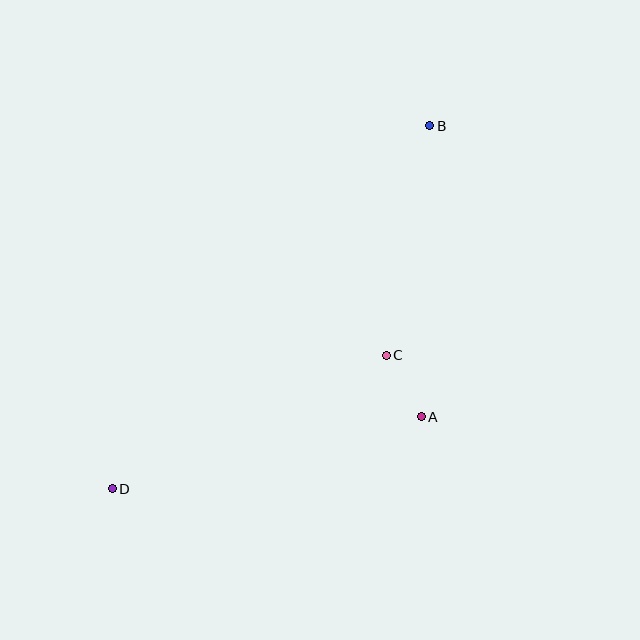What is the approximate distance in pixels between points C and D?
The distance between C and D is approximately 305 pixels.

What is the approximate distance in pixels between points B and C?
The distance between B and C is approximately 234 pixels.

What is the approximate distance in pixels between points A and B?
The distance between A and B is approximately 292 pixels.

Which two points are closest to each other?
Points A and C are closest to each other.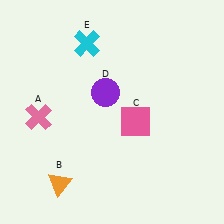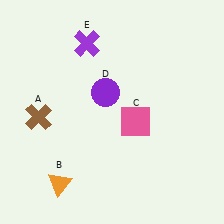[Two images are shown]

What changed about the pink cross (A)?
In Image 1, A is pink. In Image 2, it changed to brown.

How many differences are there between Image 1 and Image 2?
There are 2 differences between the two images.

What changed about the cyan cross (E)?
In Image 1, E is cyan. In Image 2, it changed to purple.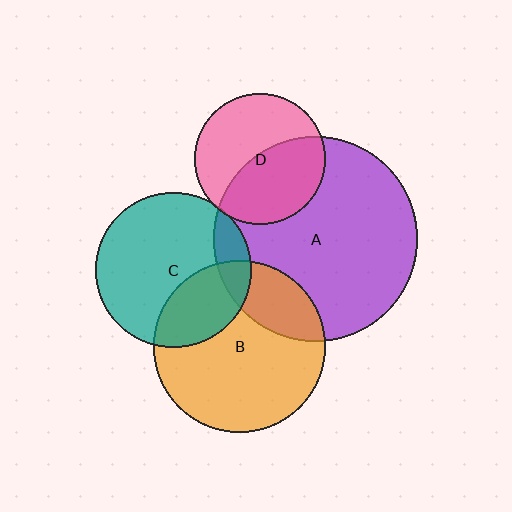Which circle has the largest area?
Circle A (purple).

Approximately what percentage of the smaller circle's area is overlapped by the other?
Approximately 30%.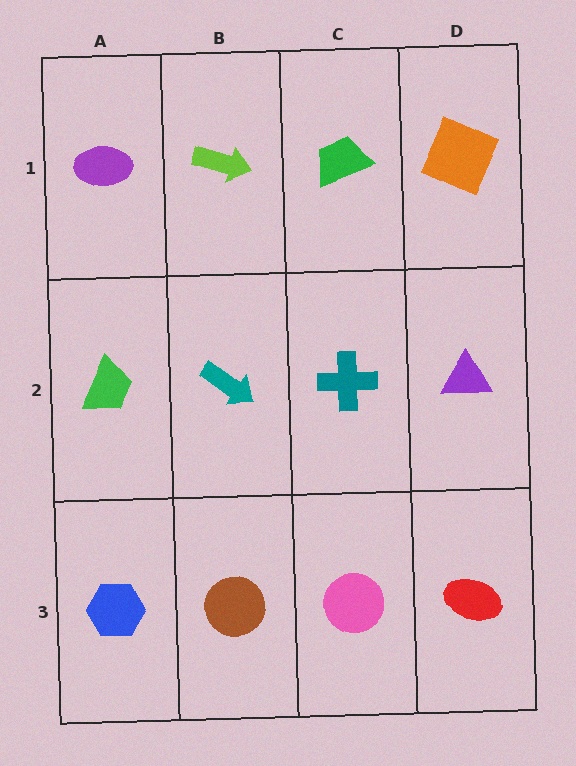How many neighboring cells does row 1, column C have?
3.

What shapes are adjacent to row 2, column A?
A purple ellipse (row 1, column A), a blue hexagon (row 3, column A), a teal arrow (row 2, column B).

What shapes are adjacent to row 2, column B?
A lime arrow (row 1, column B), a brown circle (row 3, column B), a green trapezoid (row 2, column A), a teal cross (row 2, column C).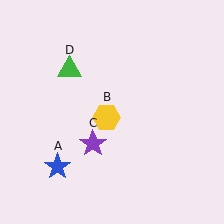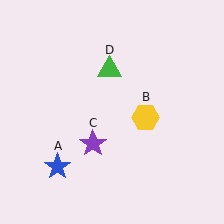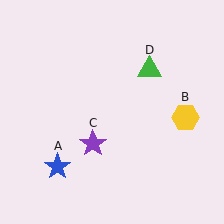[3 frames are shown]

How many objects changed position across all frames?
2 objects changed position: yellow hexagon (object B), green triangle (object D).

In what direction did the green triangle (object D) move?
The green triangle (object D) moved right.